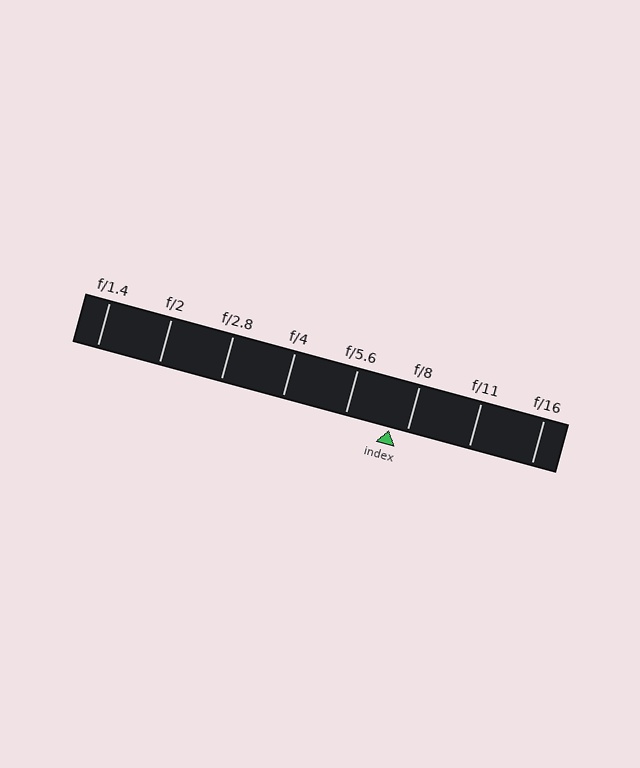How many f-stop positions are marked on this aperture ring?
There are 8 f-stop positions marked.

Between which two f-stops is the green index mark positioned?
The index mark is between f/5.6 and f/8.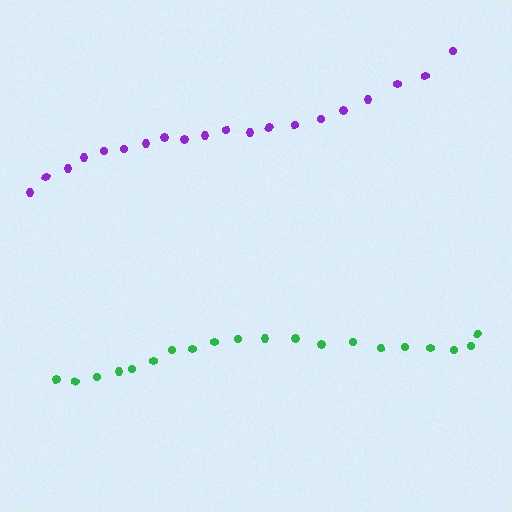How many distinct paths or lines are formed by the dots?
There are 2 distinct paths.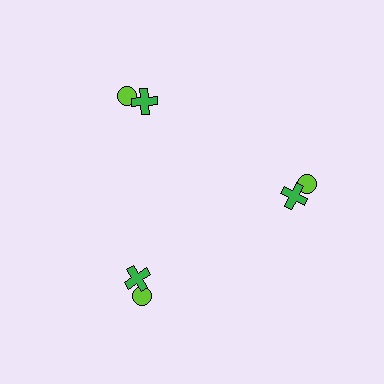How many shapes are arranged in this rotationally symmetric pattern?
There are 6 shapes, arranged in 3 groups of 2.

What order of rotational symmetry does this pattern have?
This pattern has 3-fold rotational symmetry.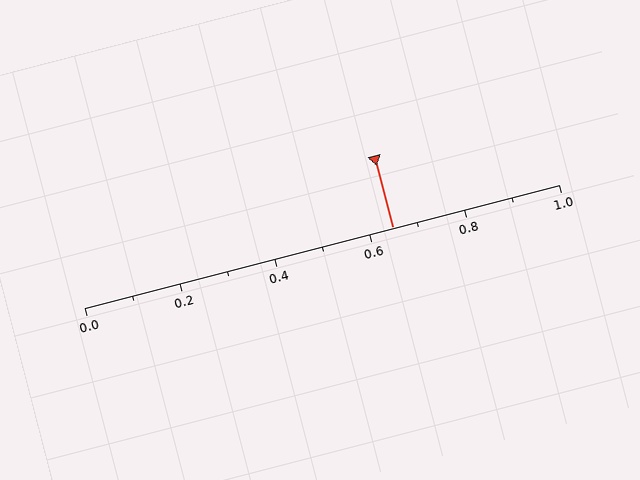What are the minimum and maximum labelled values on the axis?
The axis runs from 0.0 to 1.0.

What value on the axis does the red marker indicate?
The marker indicates approximately 0.65.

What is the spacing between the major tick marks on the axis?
The major ticks are spaced 0.2 apart.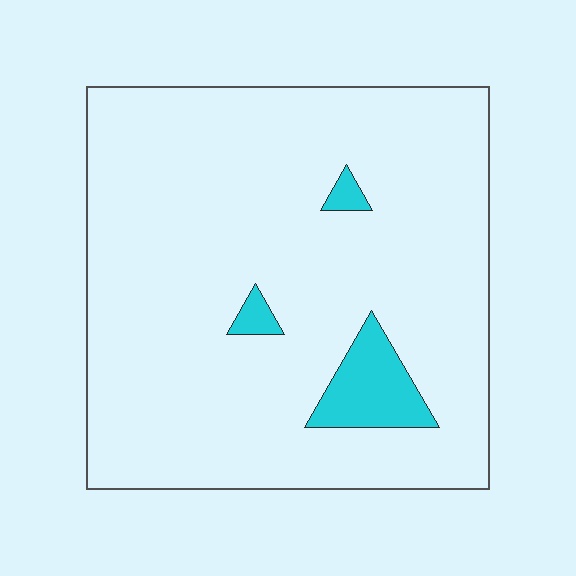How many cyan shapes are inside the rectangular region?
3.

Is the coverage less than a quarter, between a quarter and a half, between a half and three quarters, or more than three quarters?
Less than a quarter.